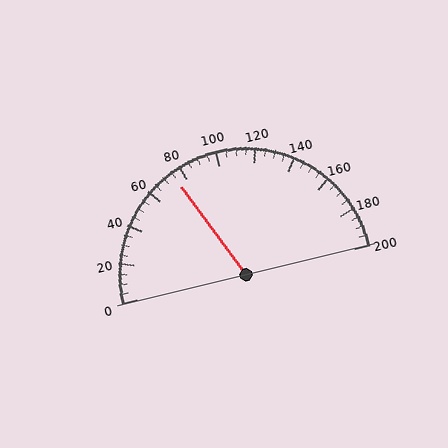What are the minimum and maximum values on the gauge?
The gauge ranges from 0 to 200.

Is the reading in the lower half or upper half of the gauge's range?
The reading is in the lower half of the range (0 to 200).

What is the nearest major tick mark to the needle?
The nearest major tick mark is 80.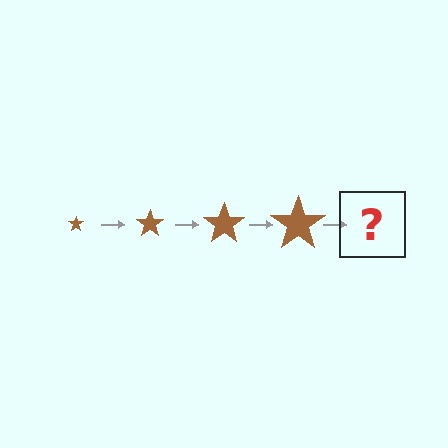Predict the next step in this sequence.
The next step is a brown star, larger than the previous one.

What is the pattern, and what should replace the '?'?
The pattern is that the star gets progressively larger each step. The '?' should be a brown star, larger than the previous one.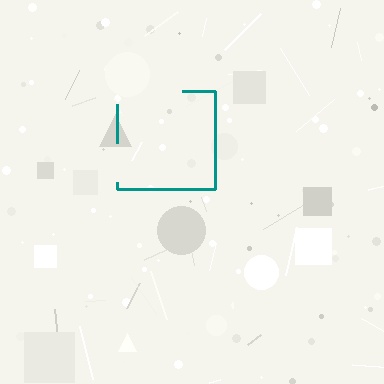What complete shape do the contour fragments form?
The contour fragments form a square.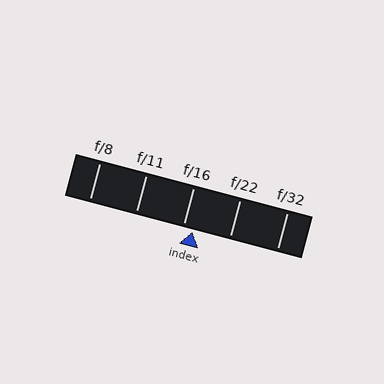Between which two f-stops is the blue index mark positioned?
The index mark is between f/16 and f/22.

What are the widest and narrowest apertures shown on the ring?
The widest aperture shown is f/8 and the narrowest is f/32.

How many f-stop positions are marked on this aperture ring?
There are 5 f-stop positions marked.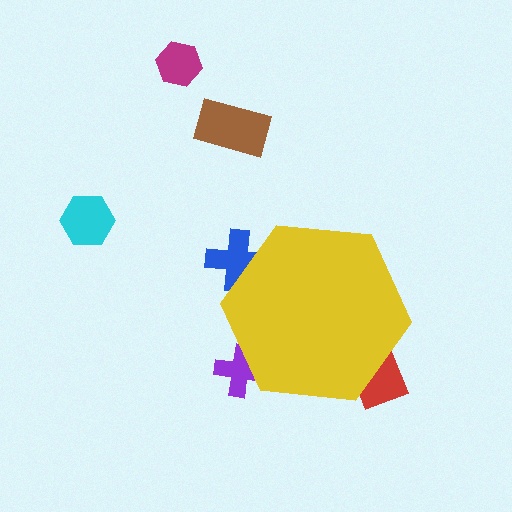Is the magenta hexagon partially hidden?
No, the magenta hexagon is fully visible.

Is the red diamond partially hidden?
Yes, the red diamond is partially hidden behind the yellow hexagon.